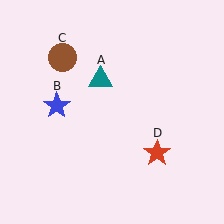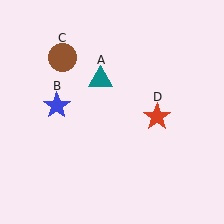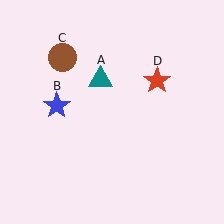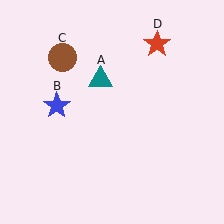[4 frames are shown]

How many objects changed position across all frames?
1 object changed position: red star (object D).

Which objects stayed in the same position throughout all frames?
Teal triangle (object A) and blue star (object B) and brown circle (object C) remained stationary.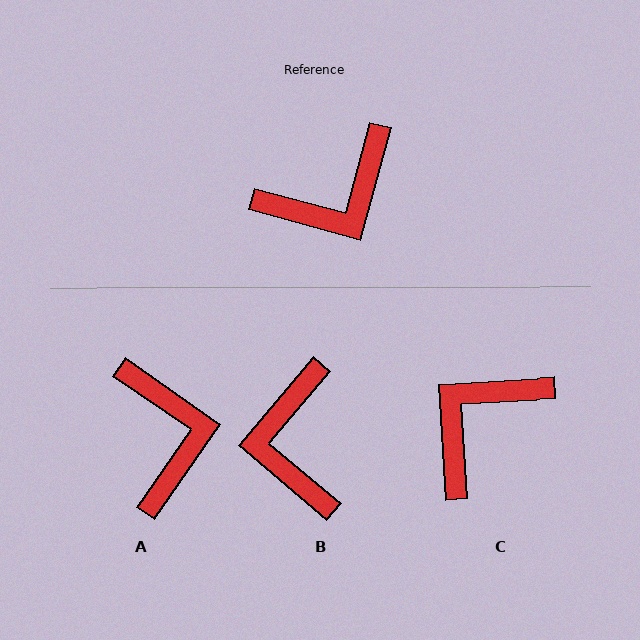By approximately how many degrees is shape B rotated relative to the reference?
Approximately 115 degrees clockwise.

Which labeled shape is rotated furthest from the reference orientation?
C, about 161 degrees away.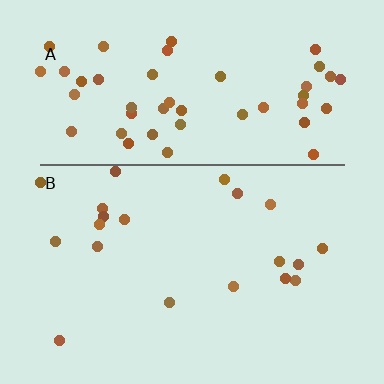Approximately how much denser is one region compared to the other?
Approximately 2.6× — region A over region B.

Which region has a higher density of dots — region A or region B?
A (the top).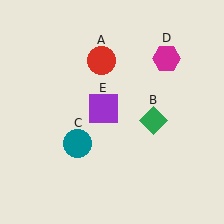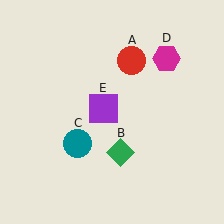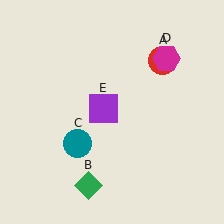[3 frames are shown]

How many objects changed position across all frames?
2 objects changed position: red circle (object A), green diamond (object B).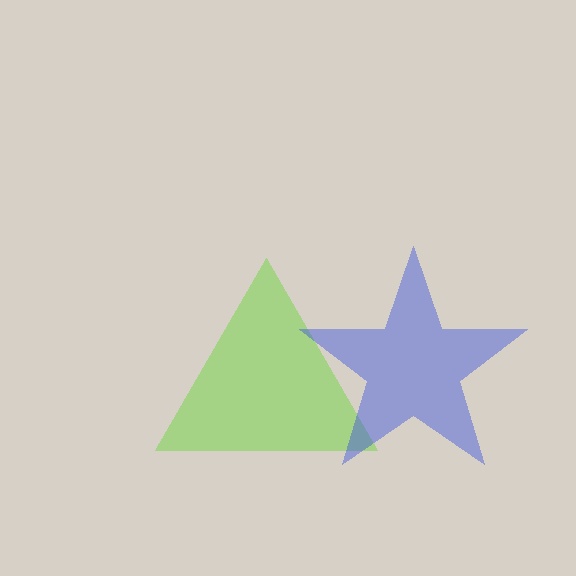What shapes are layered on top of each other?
The layered shapes are: a lime triangle, a blue star.